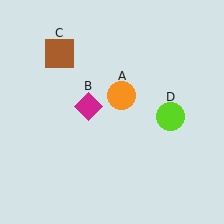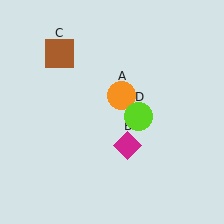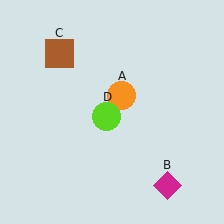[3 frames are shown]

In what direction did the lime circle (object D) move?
The lime circle (object D) moved left.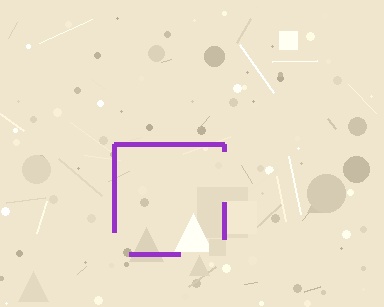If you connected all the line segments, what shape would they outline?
They would outline a square.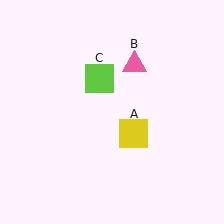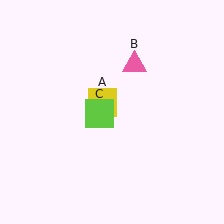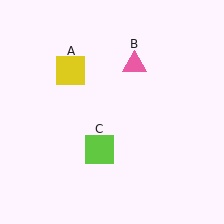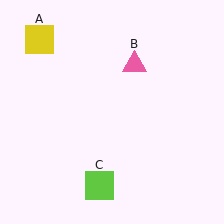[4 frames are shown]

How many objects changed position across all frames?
2 objects changed position: yellow square (object A), lime square (object C).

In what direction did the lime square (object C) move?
The lime square (object C) moved down.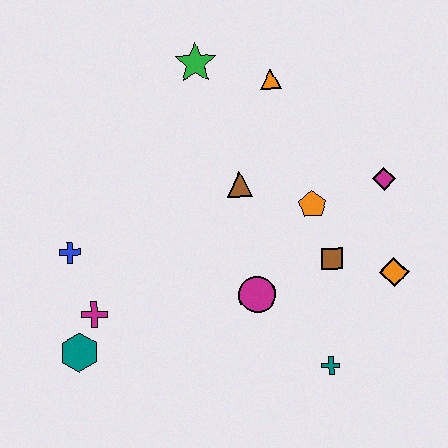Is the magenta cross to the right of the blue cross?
Yes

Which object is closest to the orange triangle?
The green star is closest to the orange triangle.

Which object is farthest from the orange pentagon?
The teal hexagon is farthest from the orange pentagon.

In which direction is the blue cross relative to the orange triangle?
The blue cross is to the left of the orange triangle.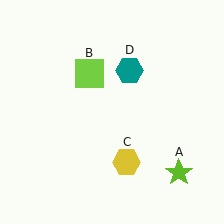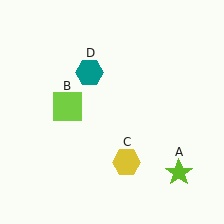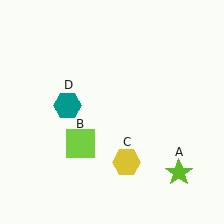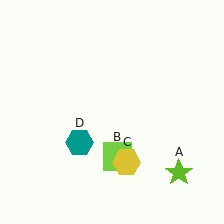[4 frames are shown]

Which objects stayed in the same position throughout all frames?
Lime star (object A) and yellow hexagon (object C) remained stationary.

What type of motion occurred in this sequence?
The lime square (object B), teal hexagon (object D) rotated counterclockwise around the center of the scene.